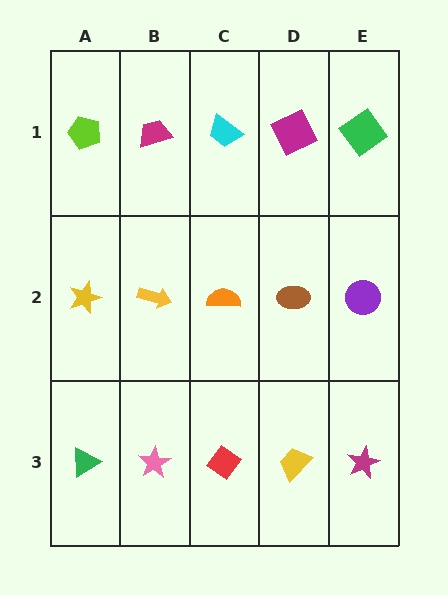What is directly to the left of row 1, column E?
A magenta square.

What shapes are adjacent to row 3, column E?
A purple circle (row 2, column E), a yellow trapezoid (row 3, column D).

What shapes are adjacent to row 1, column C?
An orange semicircle (row 2, column C), a magenta trapezoid (row 1, column B), a magenta square (row 1, column D).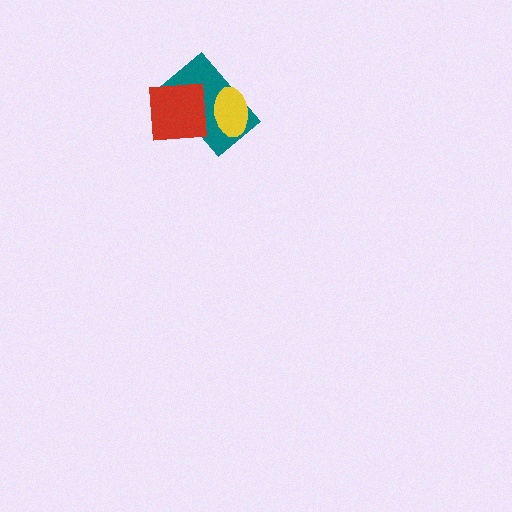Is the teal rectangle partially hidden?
Yes, it is partially covered by another shape.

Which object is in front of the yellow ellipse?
The red square is in front of the yellow ellipse.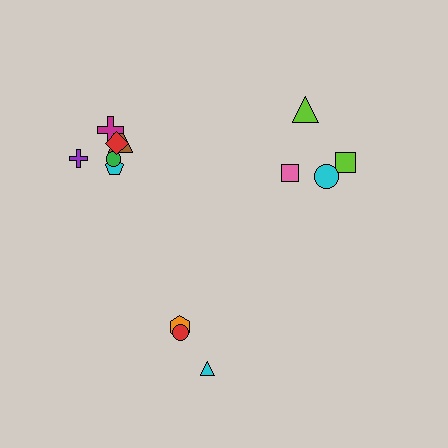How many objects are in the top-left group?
There are 6 objects.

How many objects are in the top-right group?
There are 4 objects.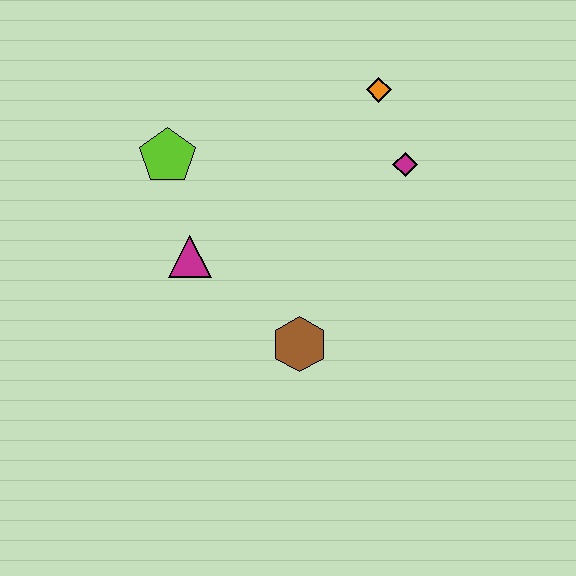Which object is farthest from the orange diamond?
The brown hexagon is farthest from the orange diamond.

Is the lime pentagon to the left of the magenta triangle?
Yes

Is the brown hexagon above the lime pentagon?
No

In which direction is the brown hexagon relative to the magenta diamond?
The brown hexagon is below the magenta diamond.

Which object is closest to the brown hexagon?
The magenta triangle is closest to the brown hexagon.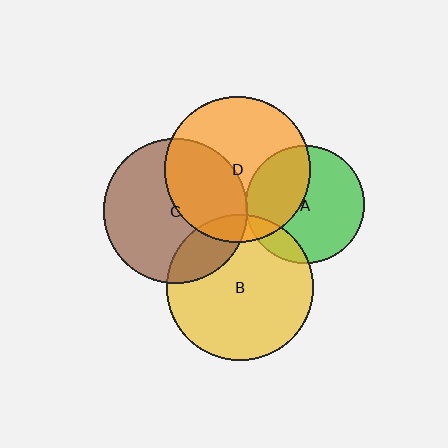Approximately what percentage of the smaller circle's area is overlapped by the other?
Approximately 40%.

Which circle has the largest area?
Circle D (orange).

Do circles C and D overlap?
Yes.